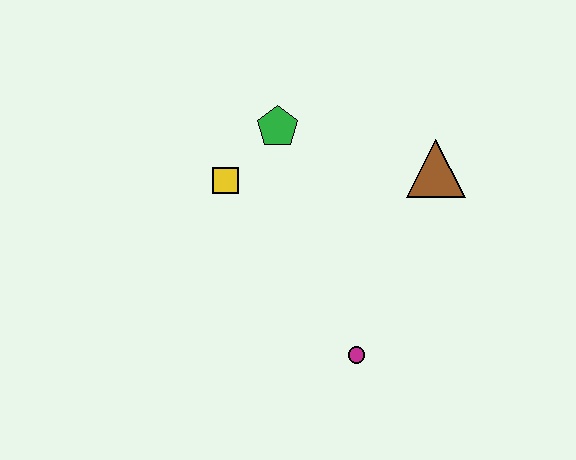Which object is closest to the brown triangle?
The green pentagon is closest to the brown triangle.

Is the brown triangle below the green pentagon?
Yes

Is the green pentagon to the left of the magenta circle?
Yes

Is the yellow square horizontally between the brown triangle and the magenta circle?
No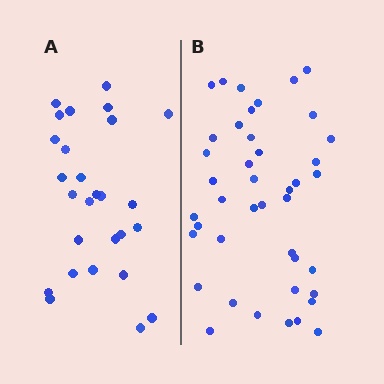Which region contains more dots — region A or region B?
Region B (the right region) has more dots.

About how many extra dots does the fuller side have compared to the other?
Region B has approximately 15 more dots than region A.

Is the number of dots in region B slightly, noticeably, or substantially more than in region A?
Region B has substantially more. The ratio is roughly 1.6 to 1.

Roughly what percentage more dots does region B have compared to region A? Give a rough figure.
About 55% more.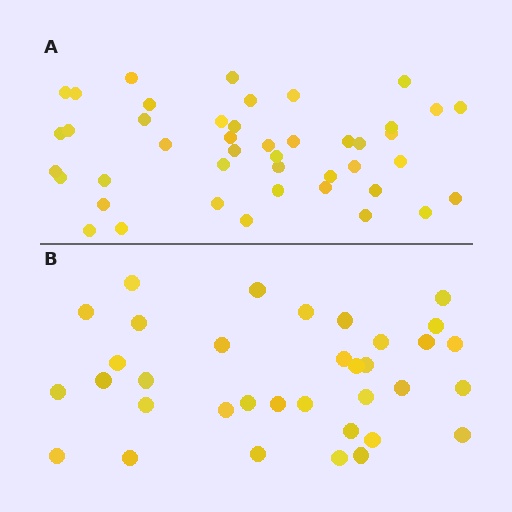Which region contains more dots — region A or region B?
Region A (the top region) has more dots.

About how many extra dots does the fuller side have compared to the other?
Region A has roughly 8 or so more dots than region B.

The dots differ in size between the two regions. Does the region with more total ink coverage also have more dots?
No. Region B has more total ink coverage because its dots are larger, but region A actually contains more individual dots. Total area can be misleading — the number of items is what matters here.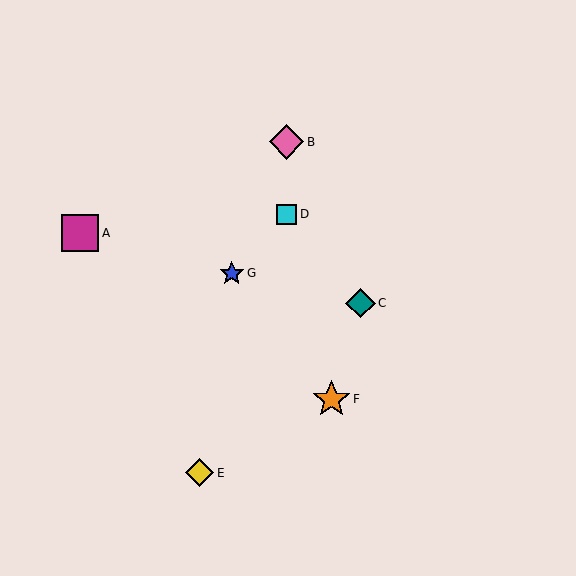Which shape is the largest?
The orange star (labeled F) is the largest.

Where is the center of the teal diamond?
The center of the teal diamond is at (361, 303).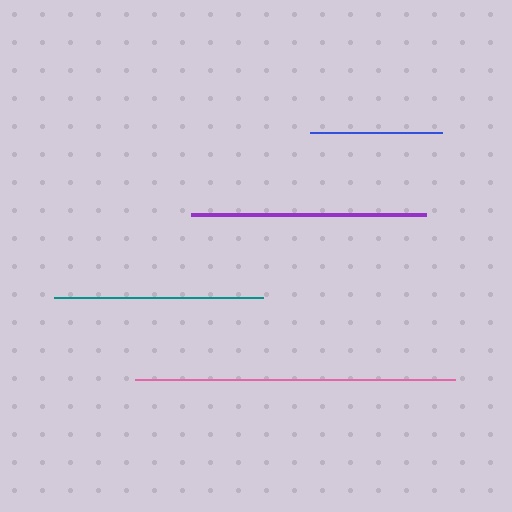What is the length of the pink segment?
The pink segment is approximately 321 pixels long.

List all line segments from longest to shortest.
From longest to shortest: pink, purple, teal, blue.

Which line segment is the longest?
The pink line is the longest at approximately 321 pixels.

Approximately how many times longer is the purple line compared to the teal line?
The purple line is approximately 1.1 times the length of the teal line.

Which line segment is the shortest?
The blue line is the shortest at approximately 132 pixels.